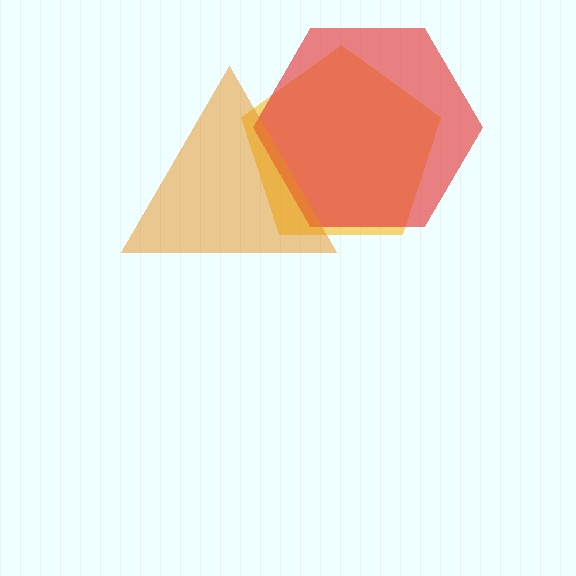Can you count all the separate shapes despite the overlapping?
Yes, there are 3 separate shapes.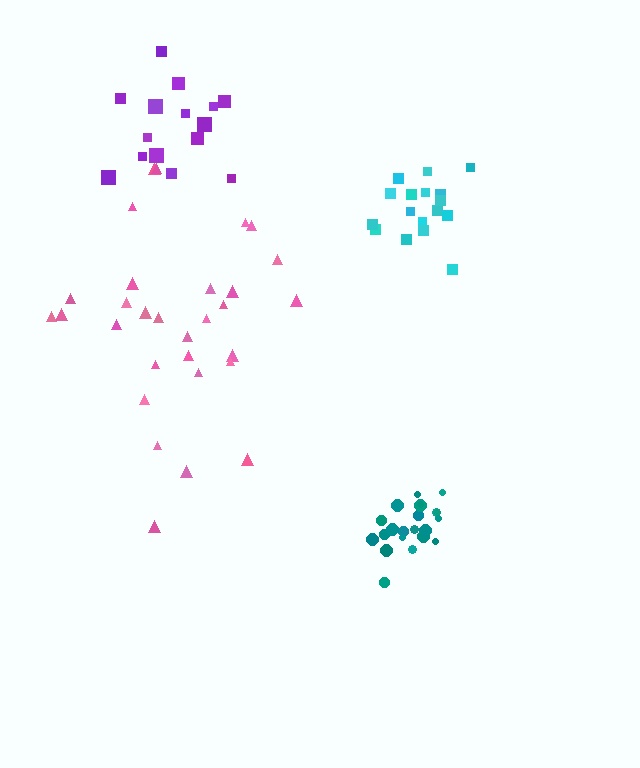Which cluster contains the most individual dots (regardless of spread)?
Pink (30).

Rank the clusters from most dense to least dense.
teal, cyan, purple, pink.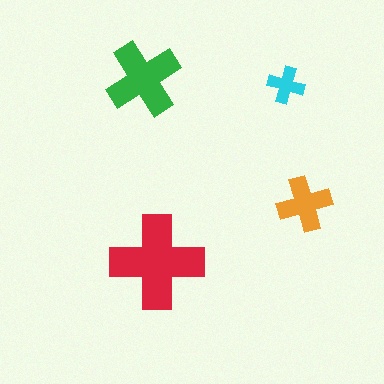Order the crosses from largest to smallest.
the red one, the green one, the orange one, the cyan one.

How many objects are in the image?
There are 4 objects in the image.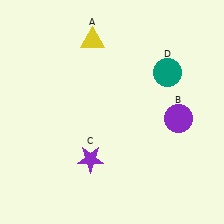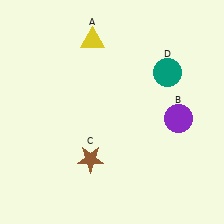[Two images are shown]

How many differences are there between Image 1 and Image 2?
There is 1 difference between the two images.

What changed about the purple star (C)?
In Image 1, C is purple. In Image 2, it changed to brown.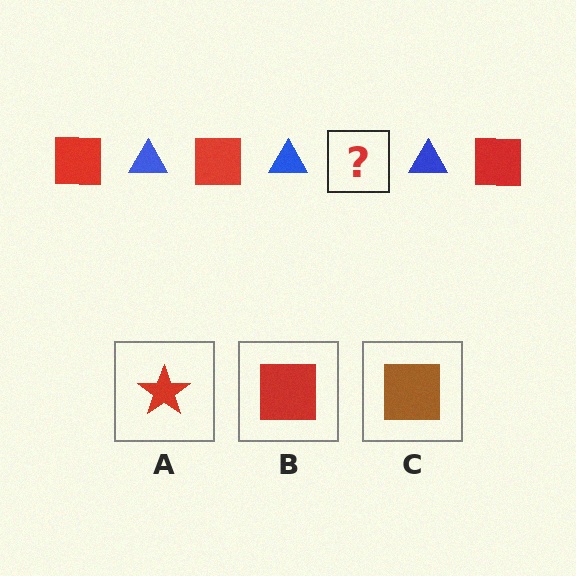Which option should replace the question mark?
Option B.